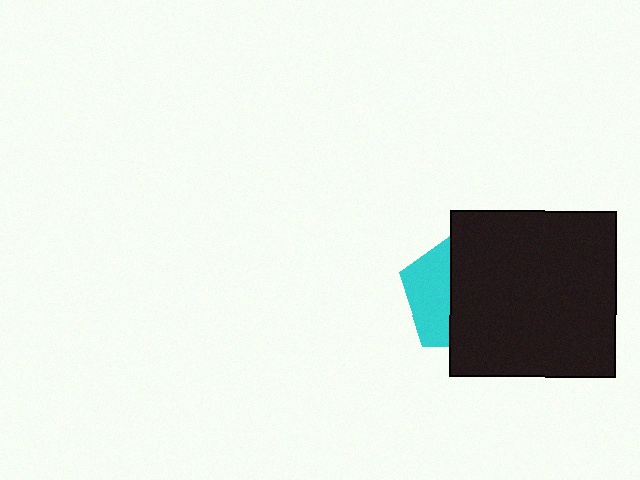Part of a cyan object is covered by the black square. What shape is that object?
It is a pentagon.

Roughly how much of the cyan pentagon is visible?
A small part of it is visible (roughly 36%).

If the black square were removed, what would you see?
You would see the complete cyan pentagon.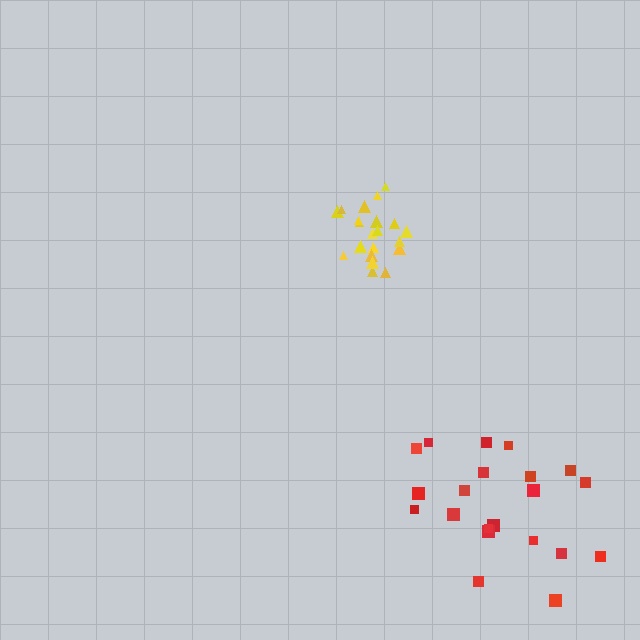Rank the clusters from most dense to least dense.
yellow, red.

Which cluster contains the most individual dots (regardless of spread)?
Red (21).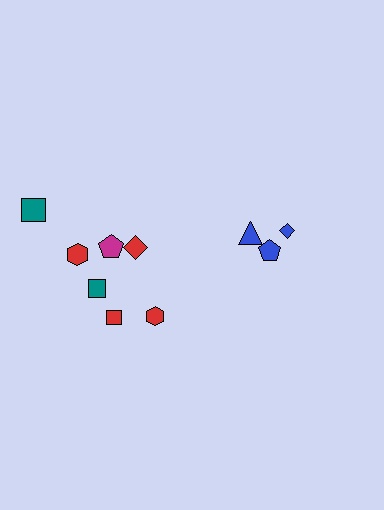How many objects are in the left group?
There are 7 objects.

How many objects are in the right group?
There are 3 objects.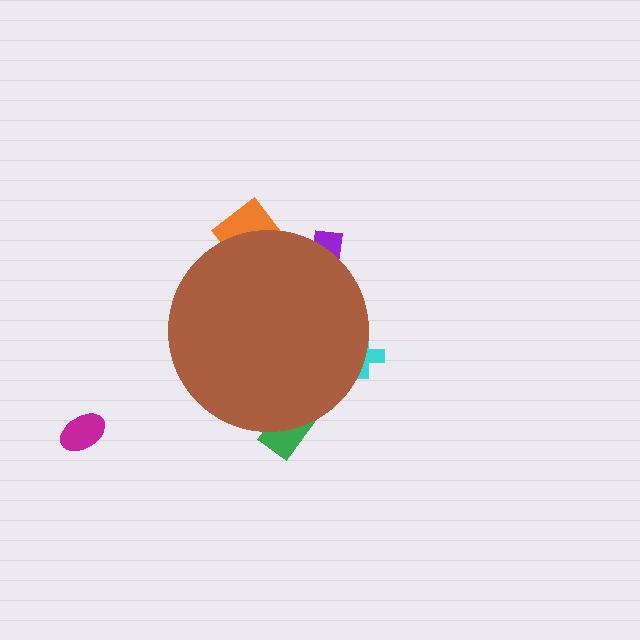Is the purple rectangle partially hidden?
Yes, the purple rectangle is partially hidden behind the brown circle.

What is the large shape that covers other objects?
A brown circle.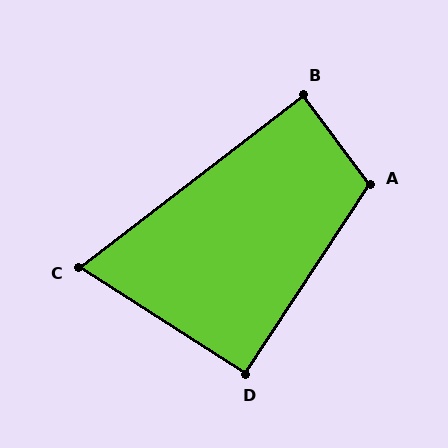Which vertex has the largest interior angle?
A, at approximately 110 degrees.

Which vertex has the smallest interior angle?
C, at approximately 70 degrees.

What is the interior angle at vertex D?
Approximately 91 degrees (approximately right).